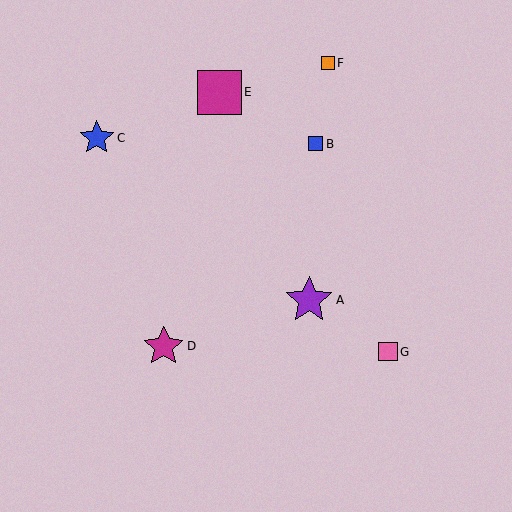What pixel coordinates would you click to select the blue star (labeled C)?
Click at (97, 138) to select the blue star C.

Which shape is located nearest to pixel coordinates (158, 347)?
The magenta star (labeled D) at (164, 346) is nearest to that location.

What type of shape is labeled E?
Shape E is a magenta square.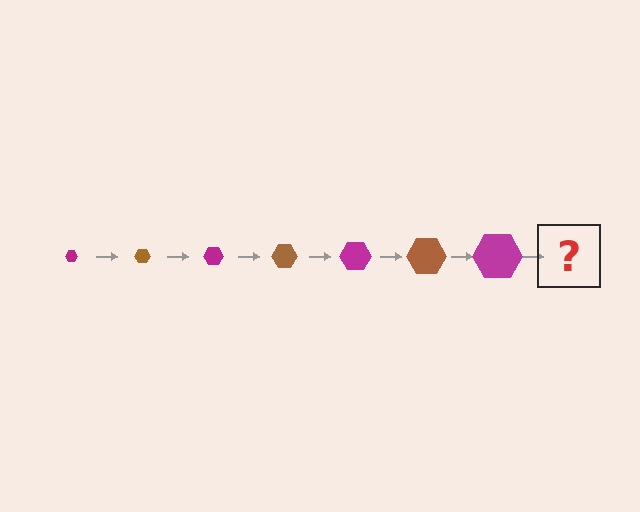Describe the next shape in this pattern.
It should be a brown hexagon, larger than the previous one.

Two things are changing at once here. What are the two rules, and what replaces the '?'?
The two rules are that the hexagon grows larger each step and the color cycles through magenta and brown. The '?' should be a brown hexagon, larger than the previous one.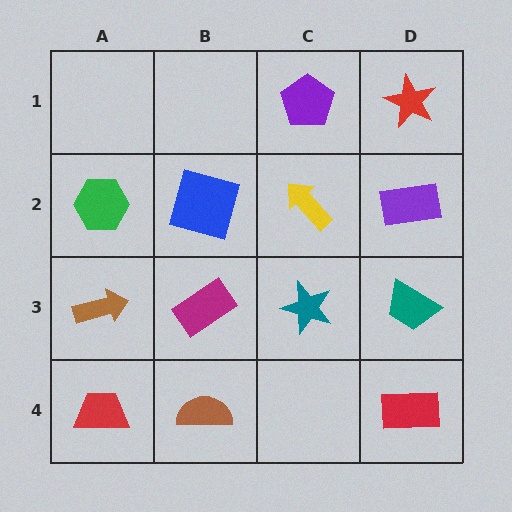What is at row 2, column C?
A yellow arrow.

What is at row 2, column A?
A green hexagon.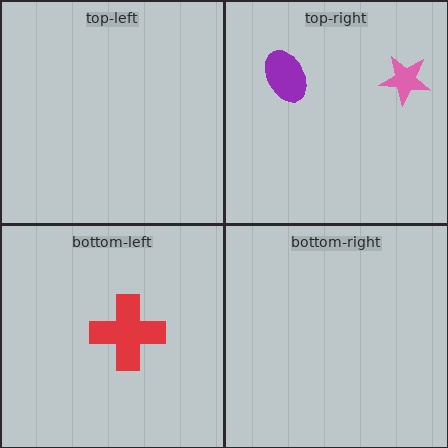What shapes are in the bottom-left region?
The red cross.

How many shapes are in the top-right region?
2.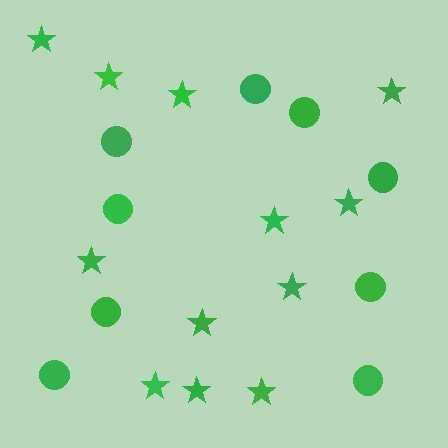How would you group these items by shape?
There are 2 groups: one group of stars (12) and one group of circles (9).